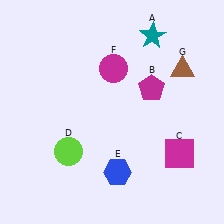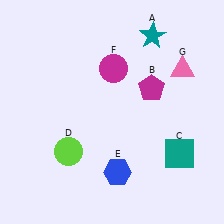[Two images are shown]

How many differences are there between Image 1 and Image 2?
There are 2 differences between the two images.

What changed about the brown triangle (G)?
In Image 1, G is brown. In Image 2, it changed to pink.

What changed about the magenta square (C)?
In Image 1, C is magenta. In Image 2, it changed to teal.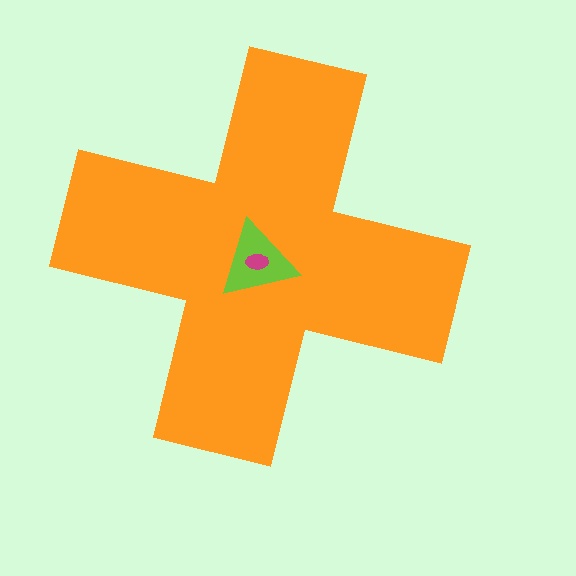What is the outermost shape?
The orange cross.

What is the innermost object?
The magenta ellipse.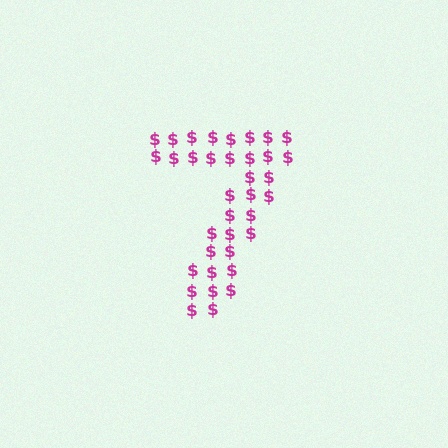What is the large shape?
The large shape is the digit 7.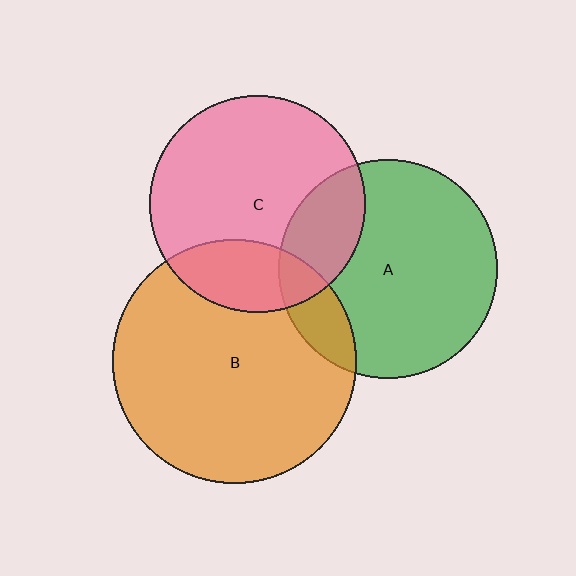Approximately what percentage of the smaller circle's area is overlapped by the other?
Approximately 20%.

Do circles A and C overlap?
Yes.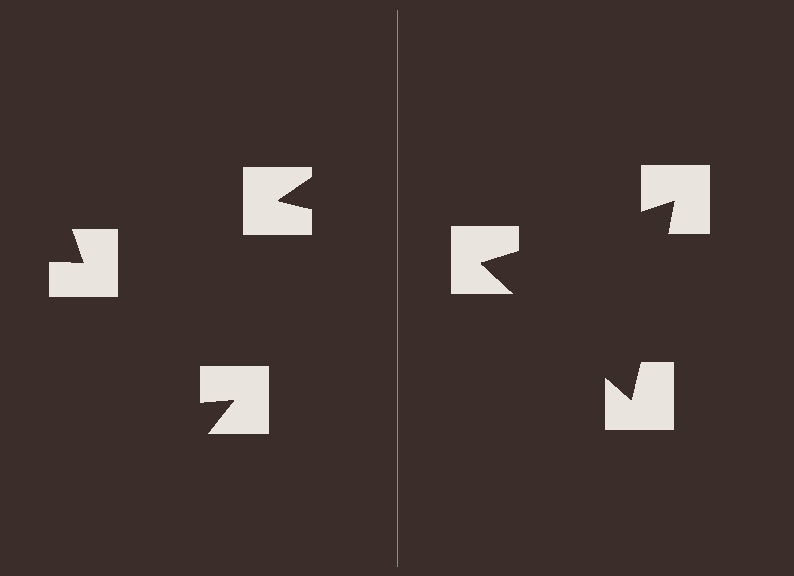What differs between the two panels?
The notched squares are positioned identically on both sides; only the wedge orientations differ. On the right they align to a triangle; on the left they are misaligned.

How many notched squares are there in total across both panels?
6 — 3 on each side.